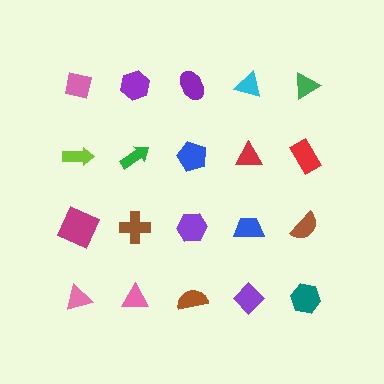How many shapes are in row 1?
5 shapes.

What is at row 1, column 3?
A purple ellipse.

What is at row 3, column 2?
A brown cross.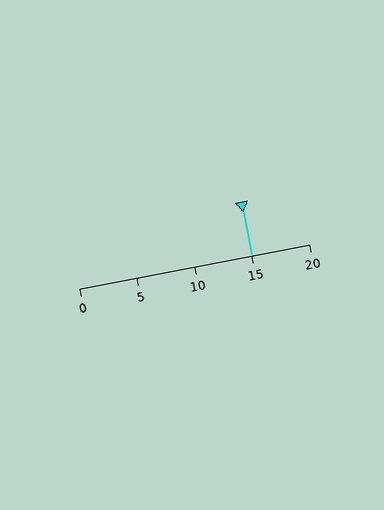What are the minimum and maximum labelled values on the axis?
The axis runs from 0 to 20.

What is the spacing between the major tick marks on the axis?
The major ticks are spaced 5 apart.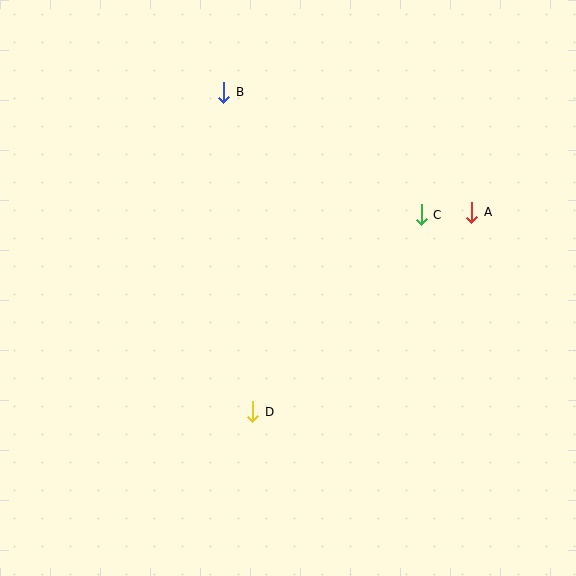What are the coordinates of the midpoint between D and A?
The midpoint between D and A is at (362, 312).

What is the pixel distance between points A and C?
The distance between A and C is 51 pixels.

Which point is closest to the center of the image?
Point D at (253, 412) is closest to the center.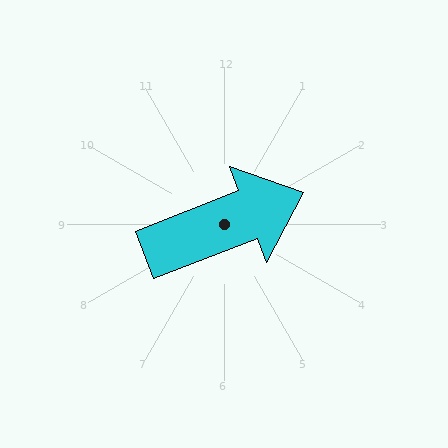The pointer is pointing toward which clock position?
Roughly 2 o'clock.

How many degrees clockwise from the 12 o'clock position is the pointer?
Approximately 69 degrees.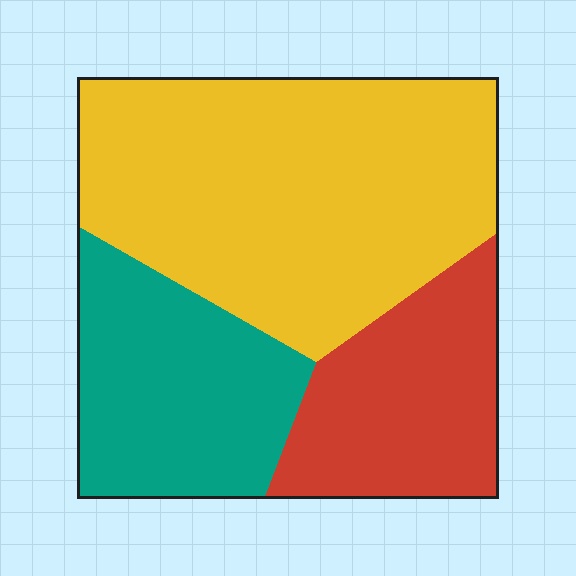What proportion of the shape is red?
Red covers roughly 25% of the shape.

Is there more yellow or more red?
Yellow.